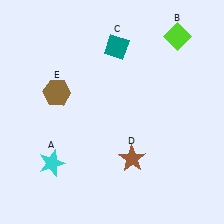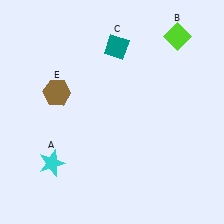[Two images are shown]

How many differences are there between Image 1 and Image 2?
There is 1 difference between the two images.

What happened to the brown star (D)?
The brown star (D) was removed in Image 2. It was in the bottom-right area of Image 1.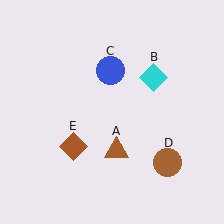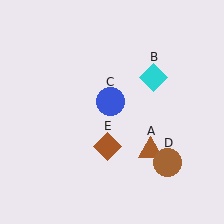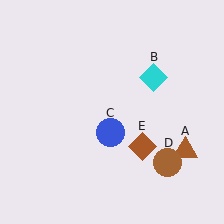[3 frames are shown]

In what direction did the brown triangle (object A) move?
The brown triangle (object A) moved right.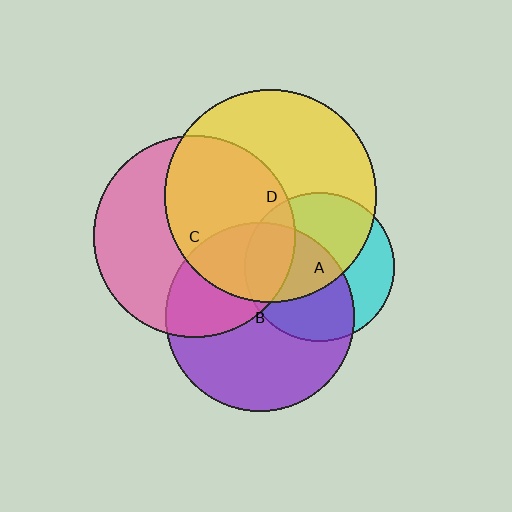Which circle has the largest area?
Circle D (yellow).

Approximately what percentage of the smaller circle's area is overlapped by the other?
Approximately 55%.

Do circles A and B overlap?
Yes.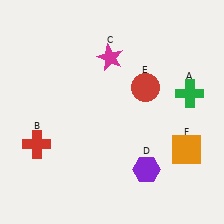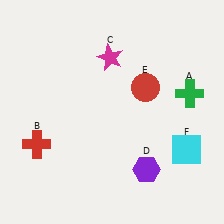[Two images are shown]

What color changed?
The square (F) changed from orange in Image 1 to cyan in Image 2.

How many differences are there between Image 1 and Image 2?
There is 1 difference between the two images.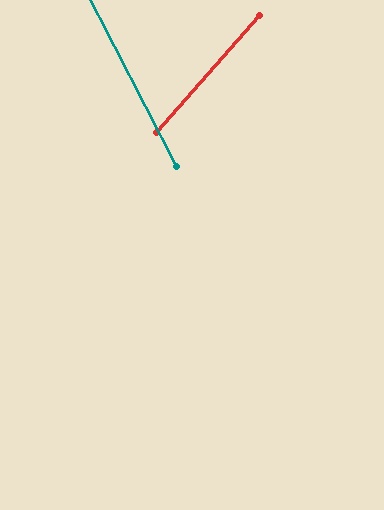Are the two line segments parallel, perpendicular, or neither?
Neither parallel nor perpendicular — they differ by about 68°.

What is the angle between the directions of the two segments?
Approximately 68 degrees.